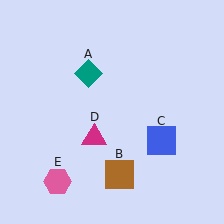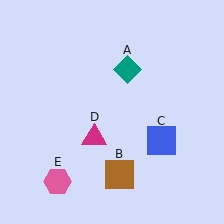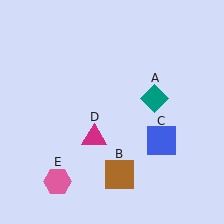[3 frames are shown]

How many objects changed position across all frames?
1 object changed position: teal diamond (object A).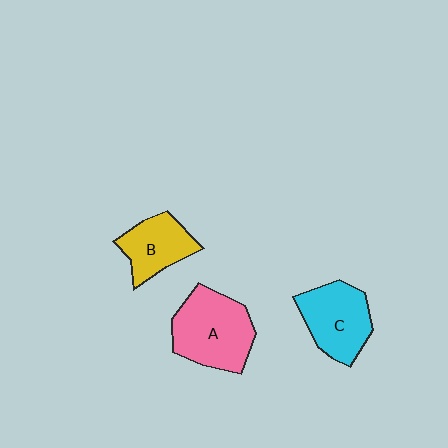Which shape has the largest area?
Shape A (pink).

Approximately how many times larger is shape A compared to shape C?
Approximately 1.2 times.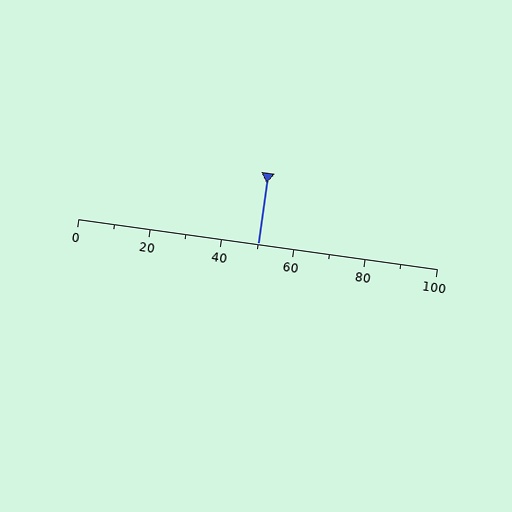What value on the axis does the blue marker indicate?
The marker indicates approximately 50.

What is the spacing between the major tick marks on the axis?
The major ticks are spaced 20 apart.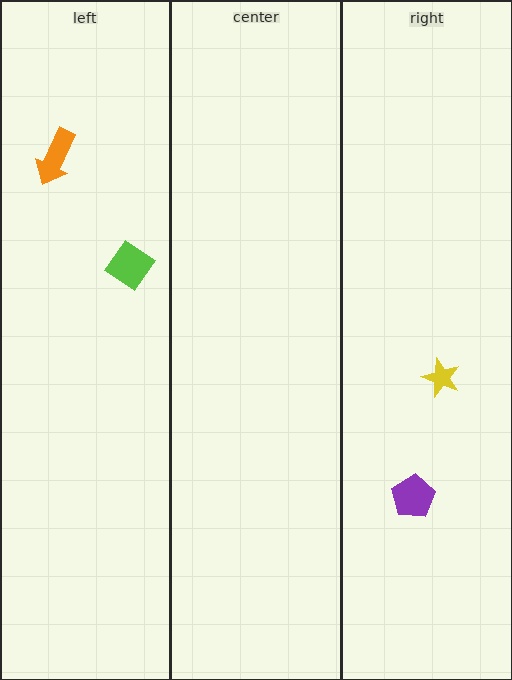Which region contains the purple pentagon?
The right region.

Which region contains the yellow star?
The right region.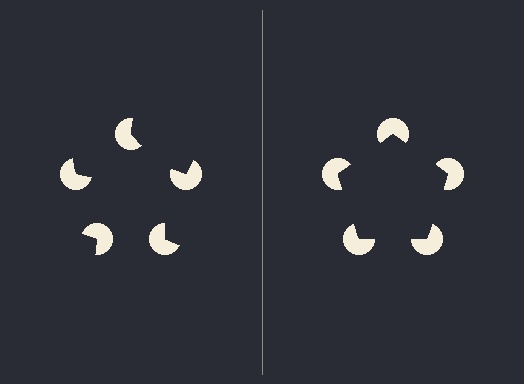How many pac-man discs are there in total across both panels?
10 — 5 on each side.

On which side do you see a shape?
An illusory pentagon appears on the right side. On the left side the wedge cuts are rotated, so no coherent shape forms.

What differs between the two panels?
The pac-man discs are positioned identically on both sides; only the wedge orientations differ. On the right they align to a pentagon; on the left they are misaligned.